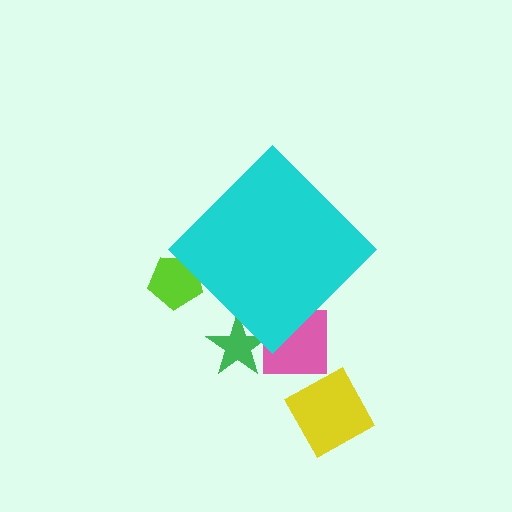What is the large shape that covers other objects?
A cyan diamond.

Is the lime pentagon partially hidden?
Yes, the lime pentagon is partially hidden behind the cyan diamond.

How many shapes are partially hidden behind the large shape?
3 shapes are partially hidden.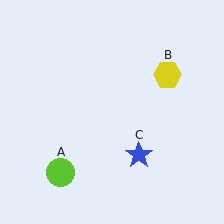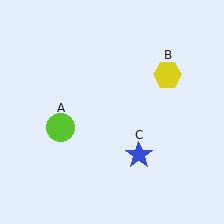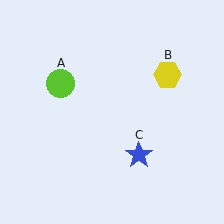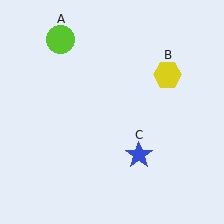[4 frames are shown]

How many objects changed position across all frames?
1 object changed position: lime circle (object A).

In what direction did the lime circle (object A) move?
The lime circle (object A) moved up.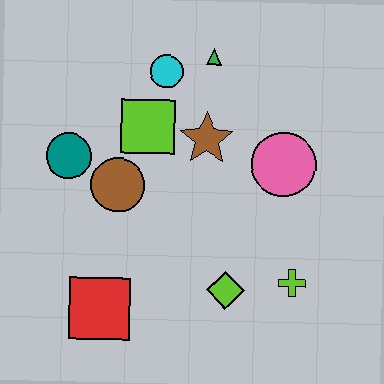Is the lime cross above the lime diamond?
Yes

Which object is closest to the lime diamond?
The lime cross is closest to the lime diamond.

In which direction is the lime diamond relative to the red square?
The lime diamond is to the right of the red square.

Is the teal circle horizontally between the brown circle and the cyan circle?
No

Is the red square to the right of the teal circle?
Yes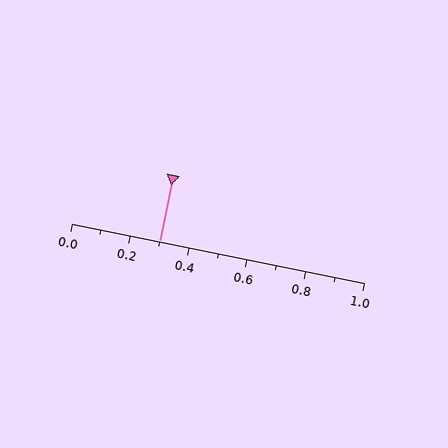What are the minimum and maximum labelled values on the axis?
The axis runs from 0.0 to 1.0.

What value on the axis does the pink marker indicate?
The marker indicates approximately 0.3.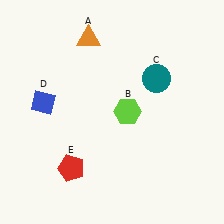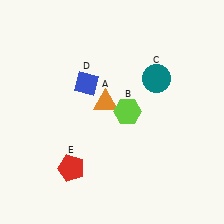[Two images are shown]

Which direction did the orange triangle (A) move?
The orange triangle (A) moved down.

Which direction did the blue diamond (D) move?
The blue diamond (D) moved right.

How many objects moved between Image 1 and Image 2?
2 objects moved between the two images.